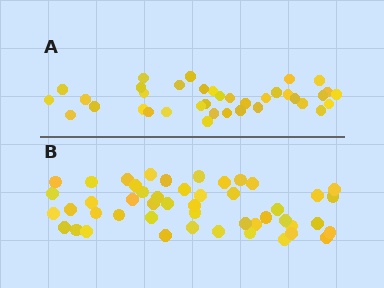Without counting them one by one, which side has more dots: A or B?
Region B (the bottom region) has more dots.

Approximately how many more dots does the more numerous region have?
Region B has roughly 12 or so more dots than region A.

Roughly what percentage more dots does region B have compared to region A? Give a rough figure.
About 30% more.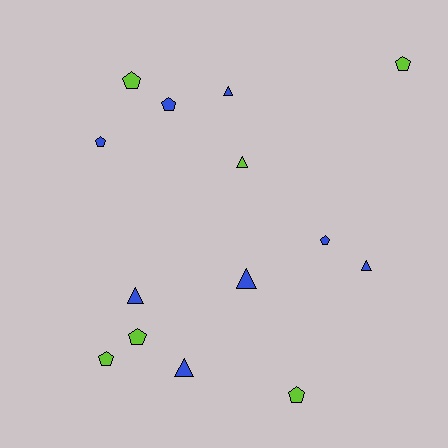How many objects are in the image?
There are 14 objects.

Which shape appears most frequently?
Pentagon, with 8 objects.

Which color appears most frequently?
Blue, with 8 objects.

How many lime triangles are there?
There is 1 lime triangle.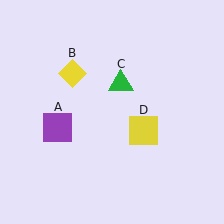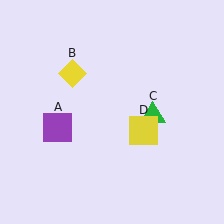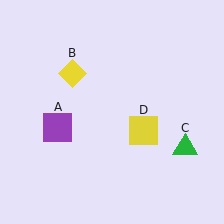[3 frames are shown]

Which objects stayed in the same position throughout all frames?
Purple square (object A) and yellow diamond (object B) and yellow square (object D) remained stationary.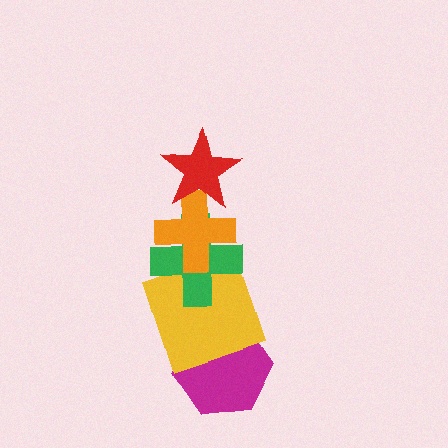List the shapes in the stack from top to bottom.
From top to bottom: the red star, the orange cross, the green cross, the yellow square, the magenta hexagon.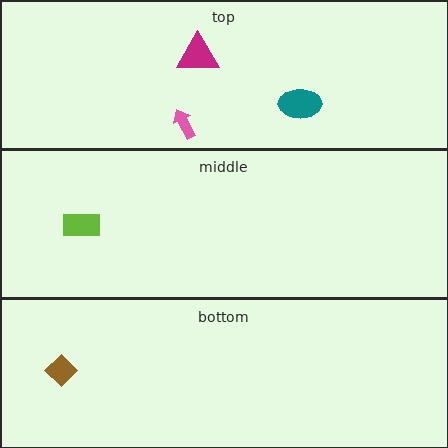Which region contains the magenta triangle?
The top region.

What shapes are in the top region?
The teal ellipse, the pink arrow, the magenta triangle.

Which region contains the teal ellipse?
The top region.